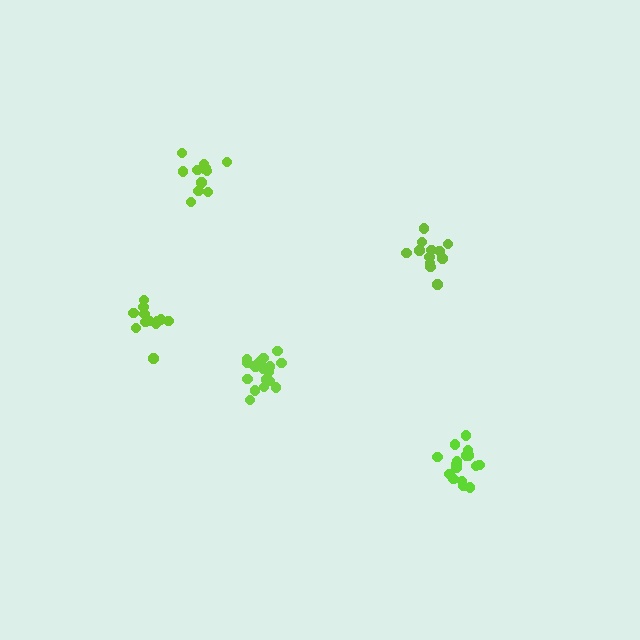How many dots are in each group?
Group 1: 12 dots, Group 2: 16 dots, Group 3: 13 dots, Group 4: 12 dots, Group 5: 17 dots (70 total).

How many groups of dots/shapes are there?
There are 5 groups.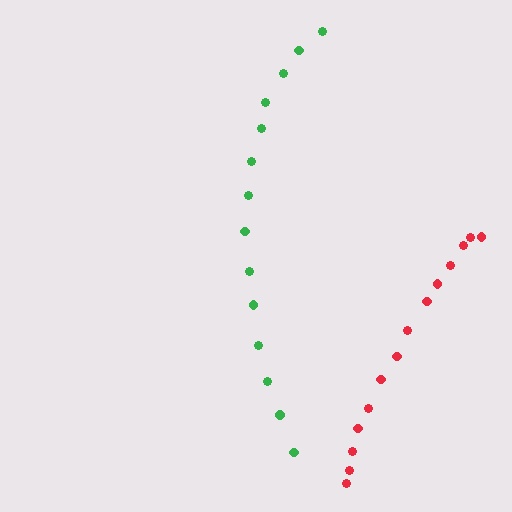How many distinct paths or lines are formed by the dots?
There are 2 distinct paths.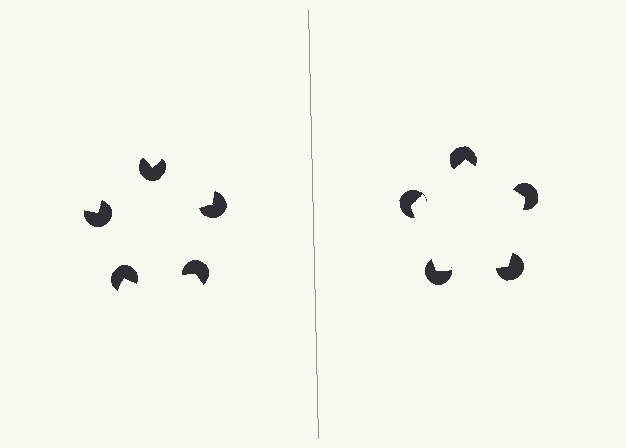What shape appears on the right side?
An illusory pentagon.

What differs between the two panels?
The pac-man discs are positioned identically on both sides; only the wedge orientations differ. On the right they align to a pentagon; on the left they are misaligned.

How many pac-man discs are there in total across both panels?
10 — 5 on each side.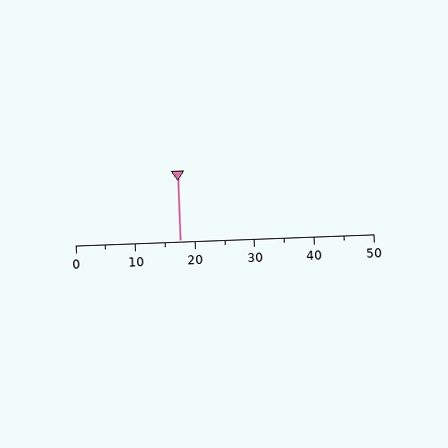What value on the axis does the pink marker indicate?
The marker indicates approximately 17.5.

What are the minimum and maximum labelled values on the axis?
The axis runs from 0 to 50.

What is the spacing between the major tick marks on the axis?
The major ticks are spaced 10 apart.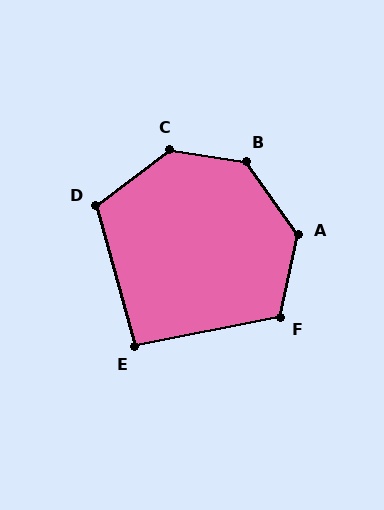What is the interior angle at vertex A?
Approximately 133 degrees (obtuse).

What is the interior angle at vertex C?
Approximately 133 degrees (obtuse).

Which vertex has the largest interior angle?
B, at approximately 134 degrees.